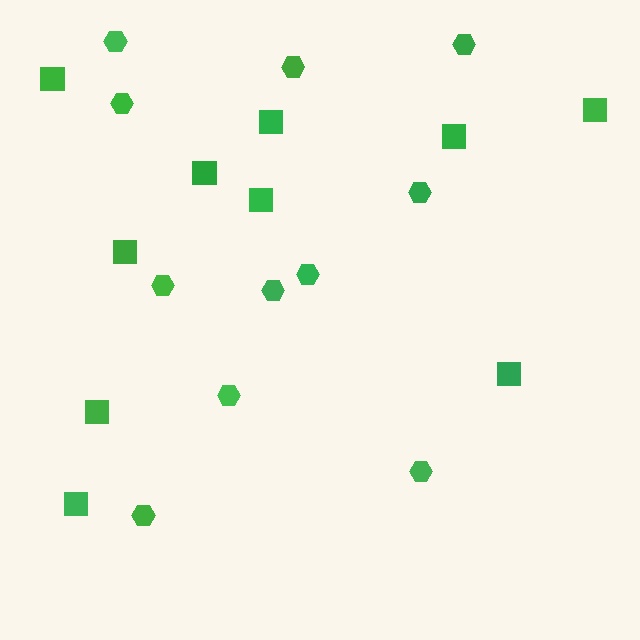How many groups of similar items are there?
There are 2 groups: one group of squares (10) and one group of hexagons (11).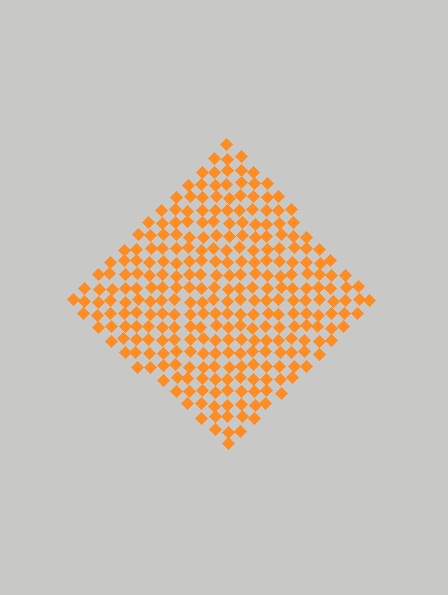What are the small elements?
The small elements are diamonds.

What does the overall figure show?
The overall figure shows a diamond.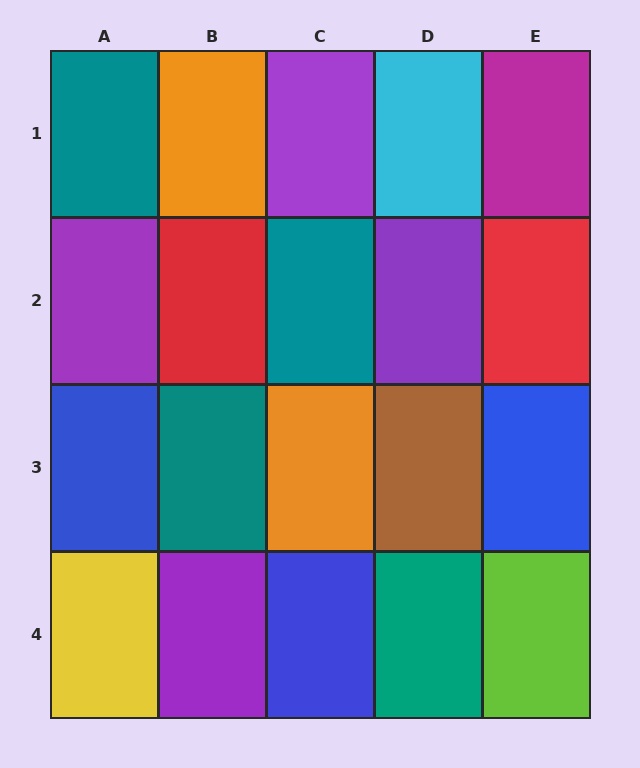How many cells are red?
2 cells are red.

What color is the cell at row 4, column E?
Lime.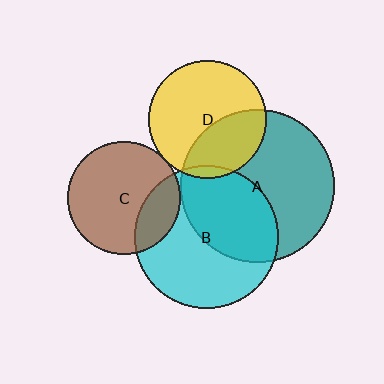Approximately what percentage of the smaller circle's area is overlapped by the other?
Approximately 5%.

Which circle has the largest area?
Circle A (teal).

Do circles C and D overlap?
Yes.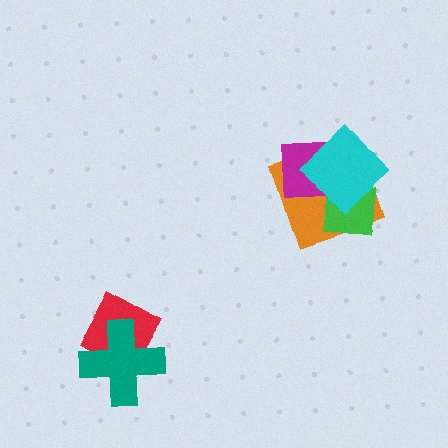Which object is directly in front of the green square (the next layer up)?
The magenta square is directly in front of the green square.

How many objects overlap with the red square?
1 object overlaps with the red square.